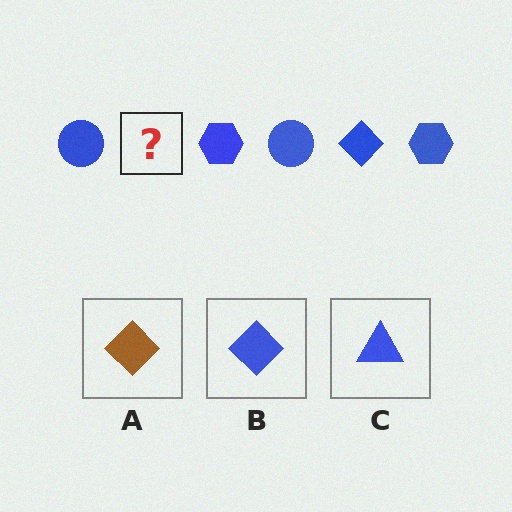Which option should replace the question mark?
Option B.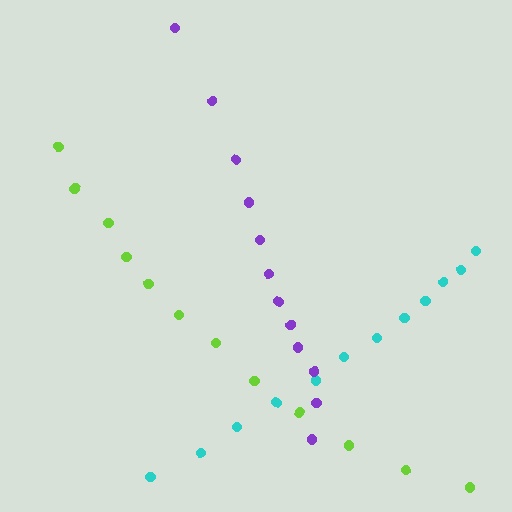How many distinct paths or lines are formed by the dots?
There are 3 distinct paths.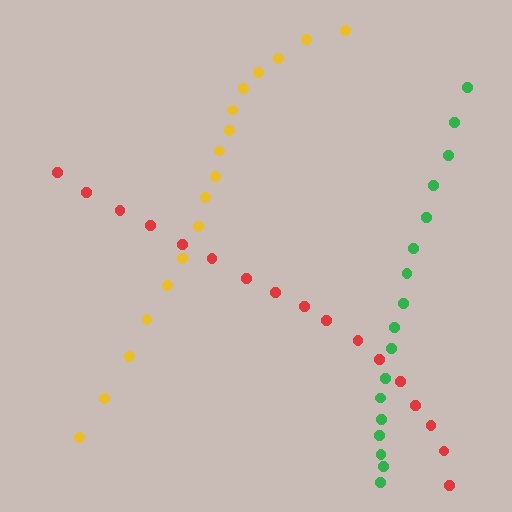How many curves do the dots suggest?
There are 3 distinct paths.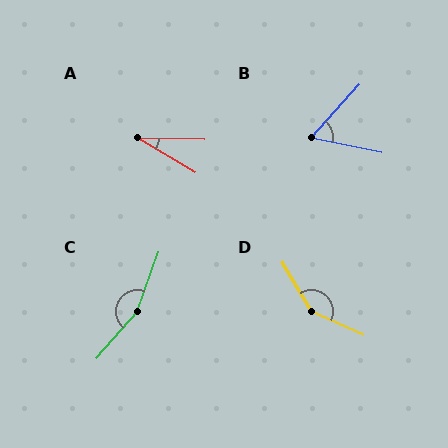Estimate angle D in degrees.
Approximately 145 degrees.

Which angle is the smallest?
A, at approximately 29 degrees.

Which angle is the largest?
C, at approximately 159 degrees.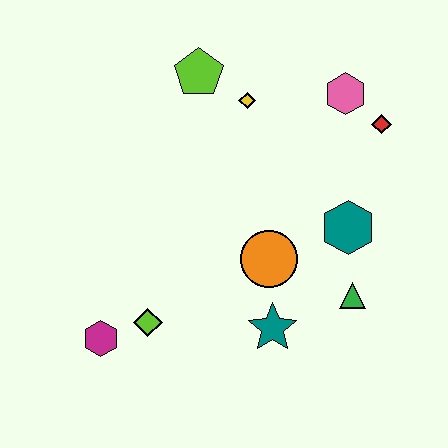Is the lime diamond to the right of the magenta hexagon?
Yes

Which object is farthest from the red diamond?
The magenta hexagon is farthest from the red diamond.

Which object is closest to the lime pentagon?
The yellow diamond is closest to the lime pentagon.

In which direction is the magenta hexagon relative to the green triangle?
The magenta hexagon is to the left of the green triangle.